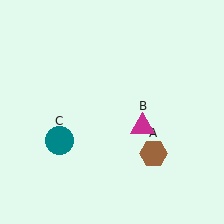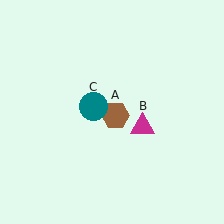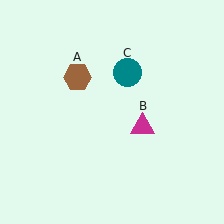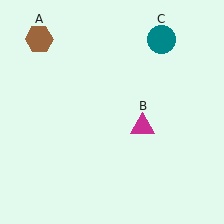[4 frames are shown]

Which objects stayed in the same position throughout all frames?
Magenta triangle (object B) remained stationary.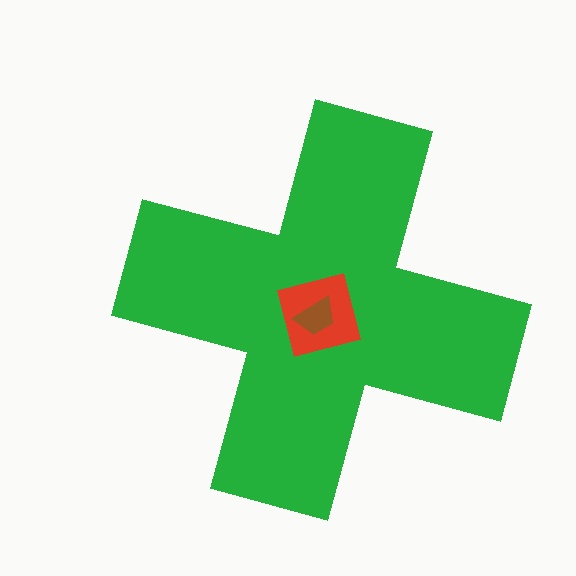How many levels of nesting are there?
3.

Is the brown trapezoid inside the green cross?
Yes.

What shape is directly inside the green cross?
The red square.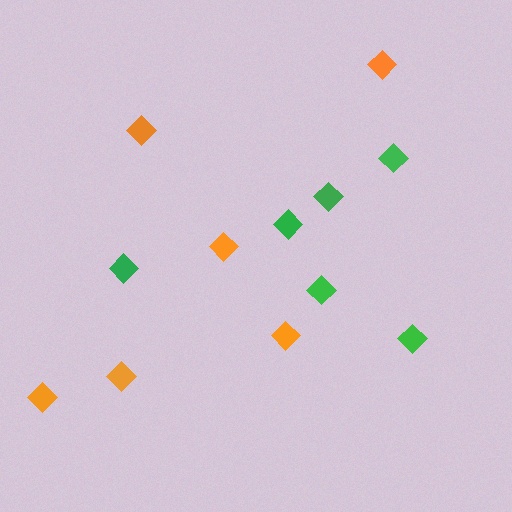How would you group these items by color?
There are 2 groups: one group of green diamonds (6) and one group of orange diamonds (6).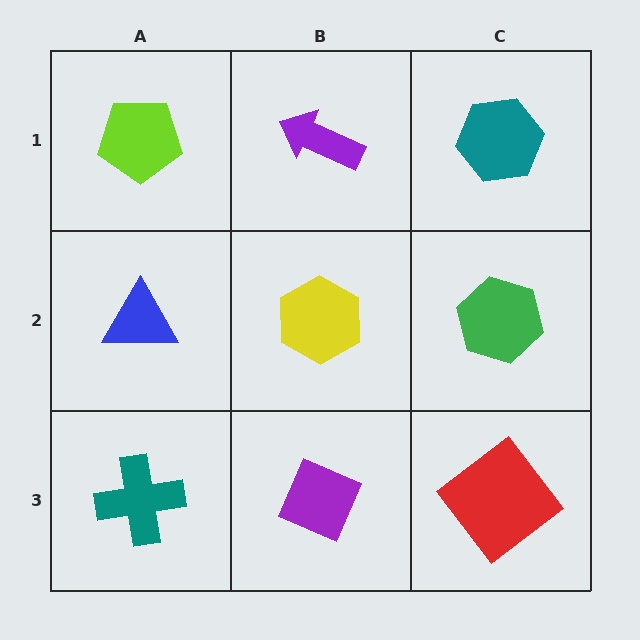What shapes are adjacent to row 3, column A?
A blue triangle (row 2, column A), a purple diamond (row 3, column B).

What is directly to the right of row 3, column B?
A red diamond.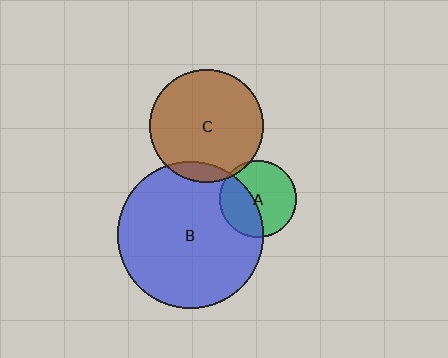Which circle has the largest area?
Circle B (blue).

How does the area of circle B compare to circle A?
Approximately 3.6 times.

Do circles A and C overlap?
Yes.